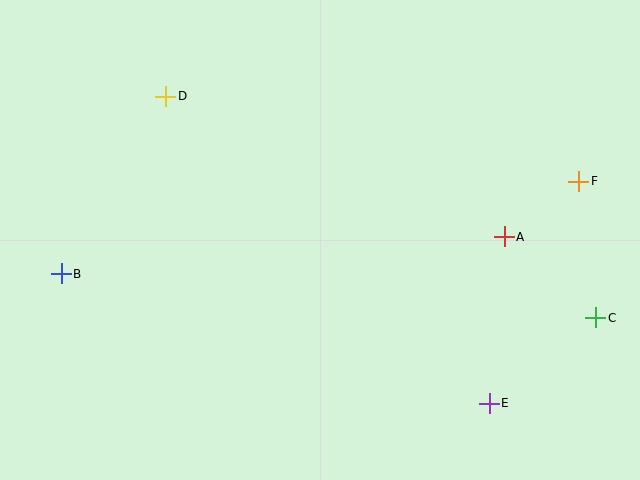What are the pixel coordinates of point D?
Point D is at (166, 96).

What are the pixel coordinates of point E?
Point E is at (489, 403).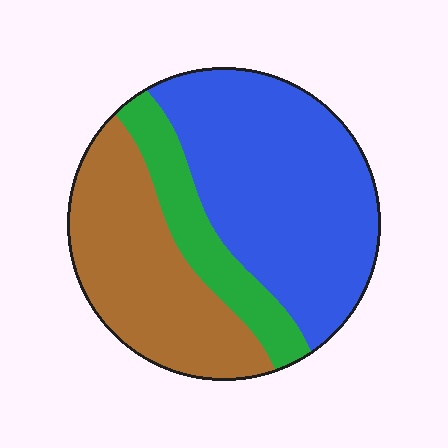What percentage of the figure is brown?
Brown covers 34% of the figure.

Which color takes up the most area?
Blue, at roughly 50%.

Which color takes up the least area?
Green, at roughly 15%.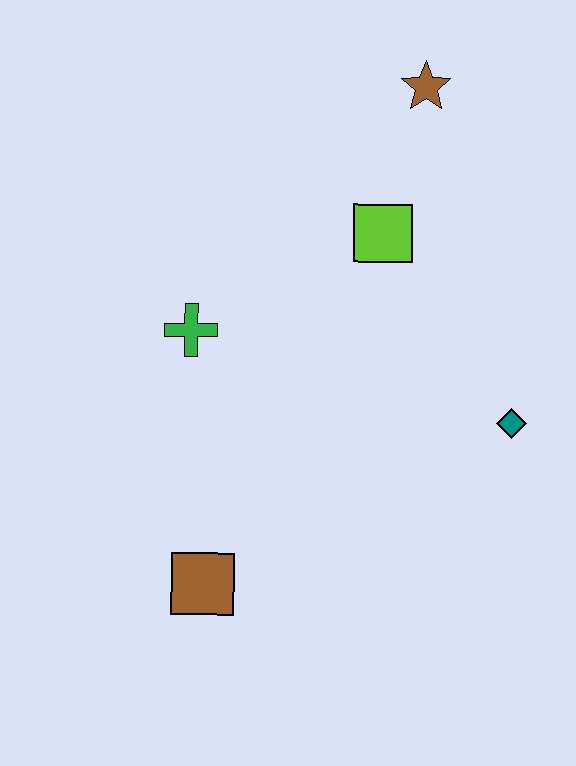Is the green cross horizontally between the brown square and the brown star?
No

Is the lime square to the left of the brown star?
Yes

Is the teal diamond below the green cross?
Yes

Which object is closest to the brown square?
The green cross is closest to the brown square.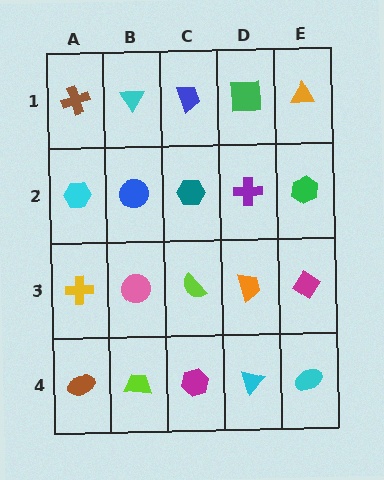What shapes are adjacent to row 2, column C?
A blue trapezoid (row 1, column C), a lime semicircle (row 3, column C), a blue circle (row 2, column B), a purple cross (row 2, column D).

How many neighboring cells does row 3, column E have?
3.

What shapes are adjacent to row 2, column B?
A cyan triangle (row 1, column B), a pink circle (row 3, column B), a cyan hexagon (row 2, column A), a teal hexagon (row 2, column C).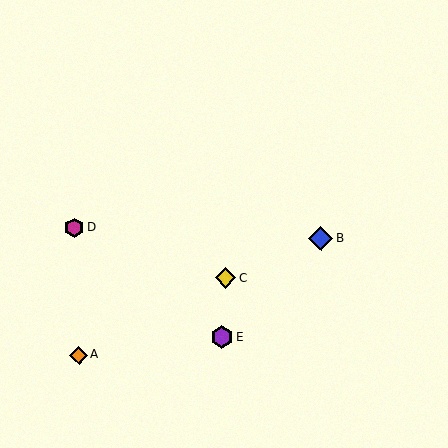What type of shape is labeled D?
Shape D is a magenta hexagon.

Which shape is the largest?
The blue diamond (labeled B) is the largest.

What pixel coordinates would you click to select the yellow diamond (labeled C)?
Click at (225, 278) to select the yellow diamond C.